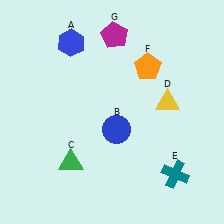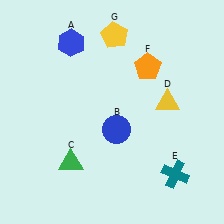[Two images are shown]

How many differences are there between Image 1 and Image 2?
There is 1 difference between the two images.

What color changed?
The pentagon (G) changed from magenta in Image 1 to yellow in Image 2.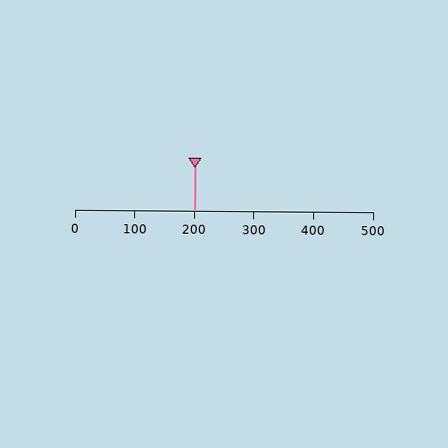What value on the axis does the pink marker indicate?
The marker indicates approximately 200.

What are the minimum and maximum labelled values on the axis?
The axis runs from 0 to 500.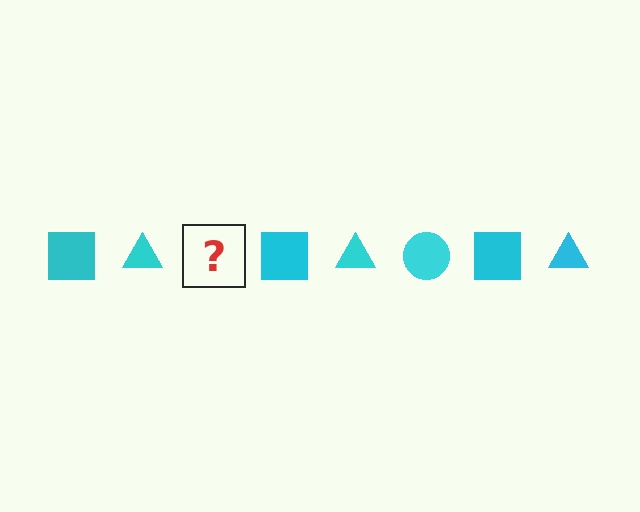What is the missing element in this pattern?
The missing element is a cyan circle.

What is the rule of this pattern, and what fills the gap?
The rule is that the pattern cycles through square, triangle, circle shapes in cyan. The gap should be filled with a cyan circle.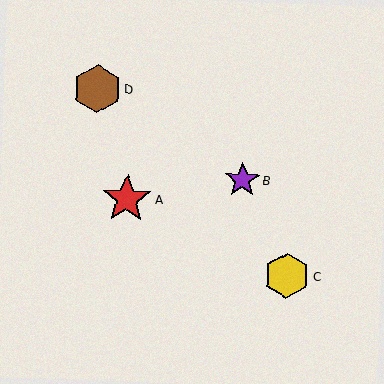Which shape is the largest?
The red star (labeled A) is the largest.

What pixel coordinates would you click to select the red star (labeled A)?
Click at (127, 199) to select the red star A.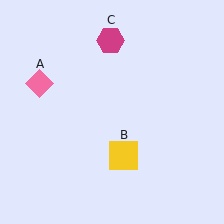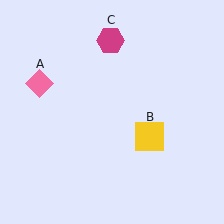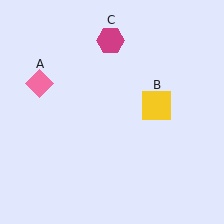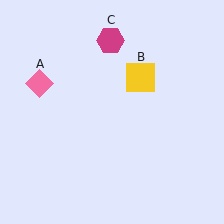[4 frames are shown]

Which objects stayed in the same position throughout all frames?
Pink diamond (object A) and magenta hexagon (object C) remained stationary.